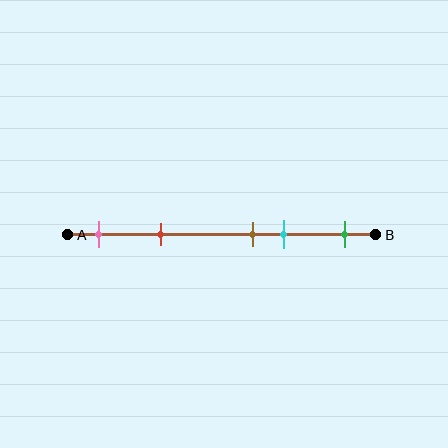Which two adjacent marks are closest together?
The brown and cyan marks are the closest adjacent pair.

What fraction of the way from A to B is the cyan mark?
The cyan mark is approximately 70% (0.7) of the way from A to B.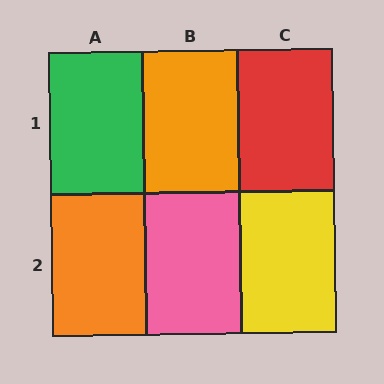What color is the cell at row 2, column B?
Pink.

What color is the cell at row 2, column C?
Yellow.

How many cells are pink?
1 cell is pink.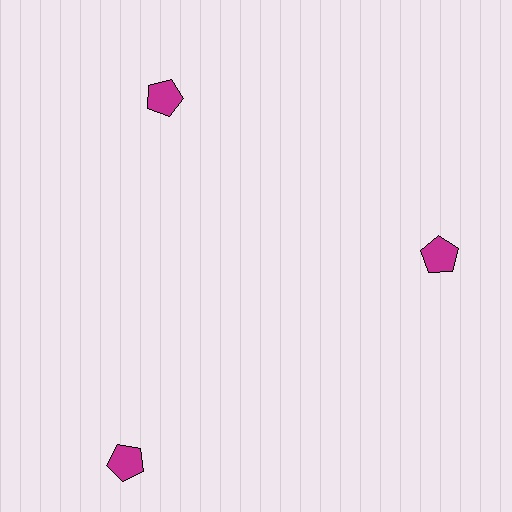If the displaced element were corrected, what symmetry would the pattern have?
It would have 3-fold rotational symmetry — the pattern would map onto itself every 120 degrees.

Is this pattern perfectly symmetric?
No. The 3 magenta pentagons are arranged in a ring, but one element near the 7 o'clock position is pushed outward from the center, breaking the 3-fold rotational symmetry.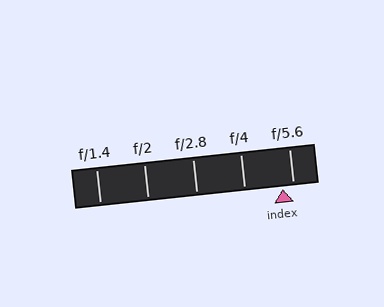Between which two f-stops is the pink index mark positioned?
The index mark is between f/4 and f/5.6.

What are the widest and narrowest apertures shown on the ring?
The widest aperture shown is f/1.4 and the narrowest is f/5.6.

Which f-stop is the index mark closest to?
The index mark is closest to f/5.6.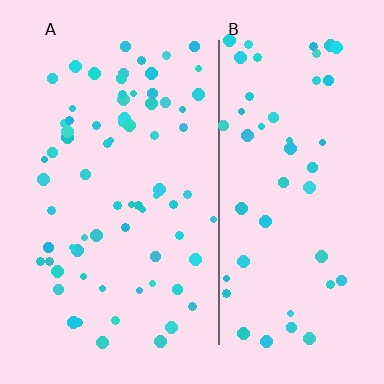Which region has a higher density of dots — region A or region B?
A (the left).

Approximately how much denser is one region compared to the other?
Approximately 1.4× — region A over region B.